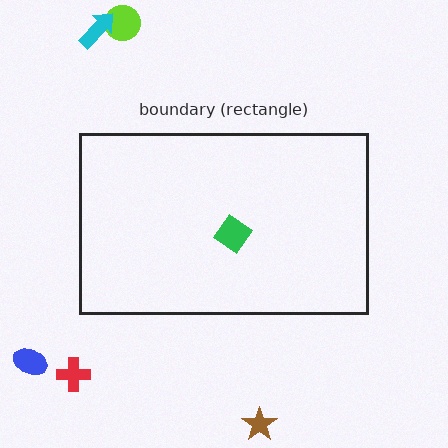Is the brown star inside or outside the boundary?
Outside.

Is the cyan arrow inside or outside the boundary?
Outside.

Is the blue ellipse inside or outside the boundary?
Outside.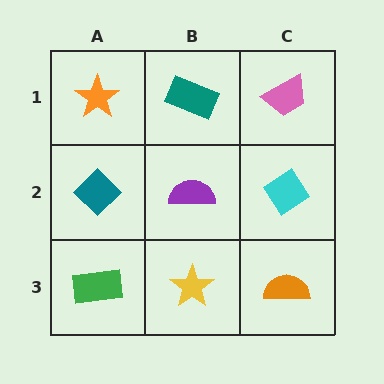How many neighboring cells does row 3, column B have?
3.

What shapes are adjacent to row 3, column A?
A teal diamond (row 2, column A), a yellow star (row 3, column B).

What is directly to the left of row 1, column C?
A teal rectangle.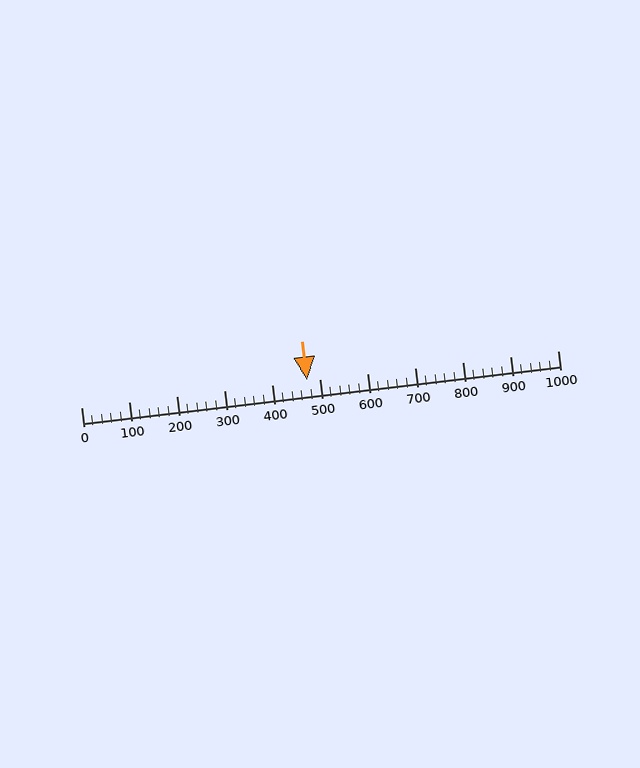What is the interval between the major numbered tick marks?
The major tick marks are spaced 100 units apart.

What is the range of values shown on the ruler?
The ruler shows values from 0 to 1000.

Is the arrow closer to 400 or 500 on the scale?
The arrow is closer to 500.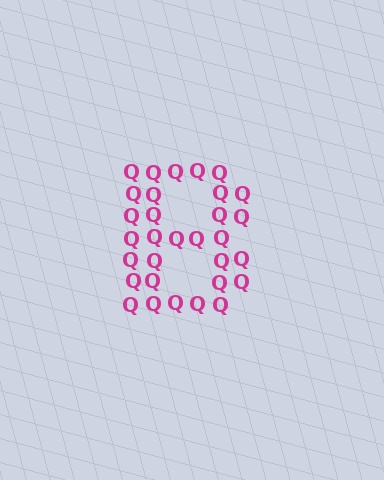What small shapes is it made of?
It is made of small letter Q's.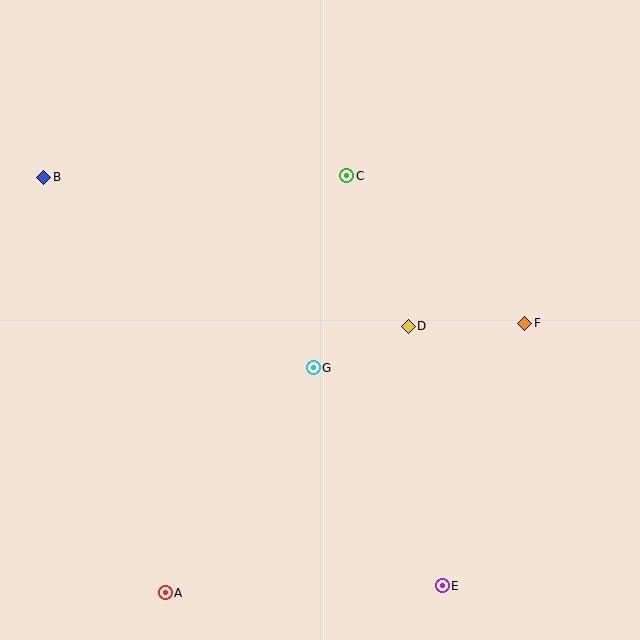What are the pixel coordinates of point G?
Point G is at (313, 368).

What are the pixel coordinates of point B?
Point B is at (44, 177).